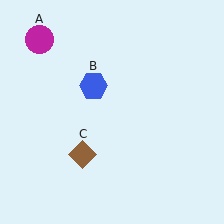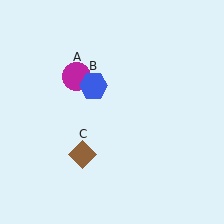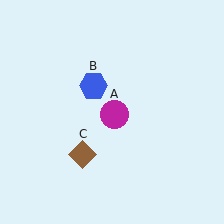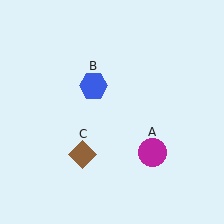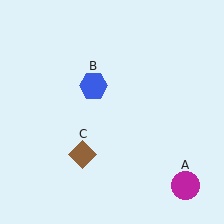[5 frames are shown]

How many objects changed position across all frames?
1 object changed position: magenta circle (object A).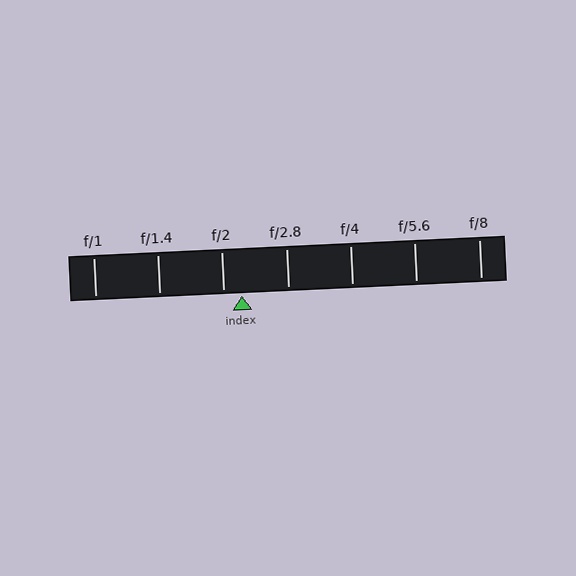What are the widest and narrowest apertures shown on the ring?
The widest aperture shown is f/1 and the narrowest is f/8.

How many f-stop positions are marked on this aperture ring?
There are 7 f-stop positions marked.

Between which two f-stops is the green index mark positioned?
The index mark is between f/2 and f/2.8.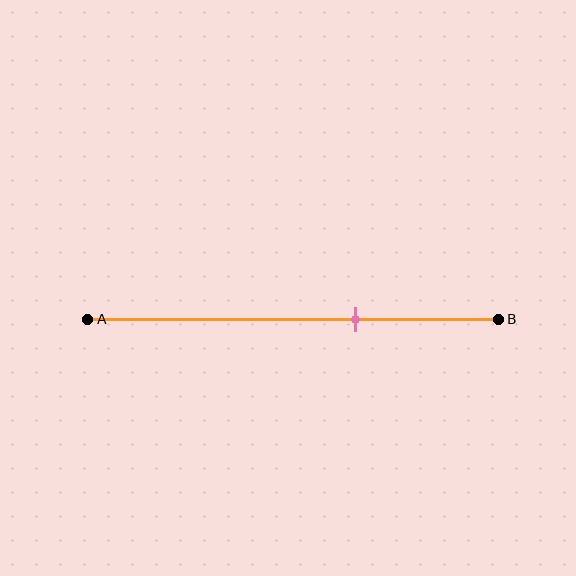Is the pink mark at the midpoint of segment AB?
No, the mark is at about 65% from A, not at the 50% midpoint.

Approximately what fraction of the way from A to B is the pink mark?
The pink mark is approximately 65% of the way from A to B.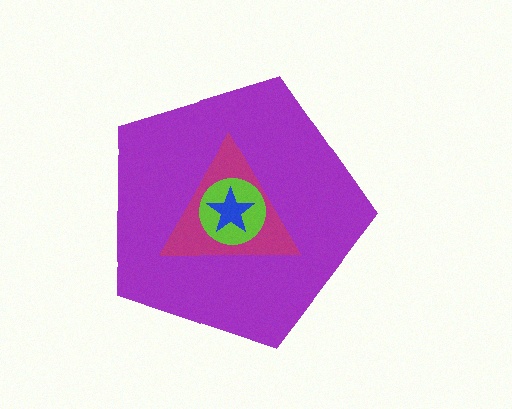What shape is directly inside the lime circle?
The blue star.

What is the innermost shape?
The blue star.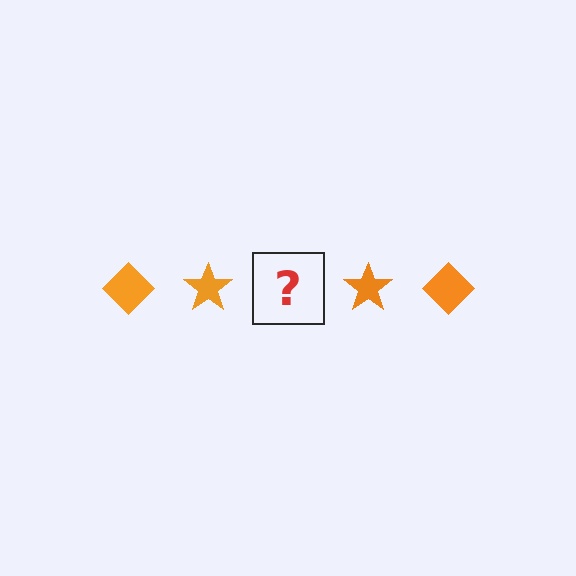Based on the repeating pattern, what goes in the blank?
The blank should be an orange diamond.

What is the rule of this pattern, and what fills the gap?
The rule is that the pattern cycles through diamond, star shapes in orange. The gap should be filled with an orange diamond.